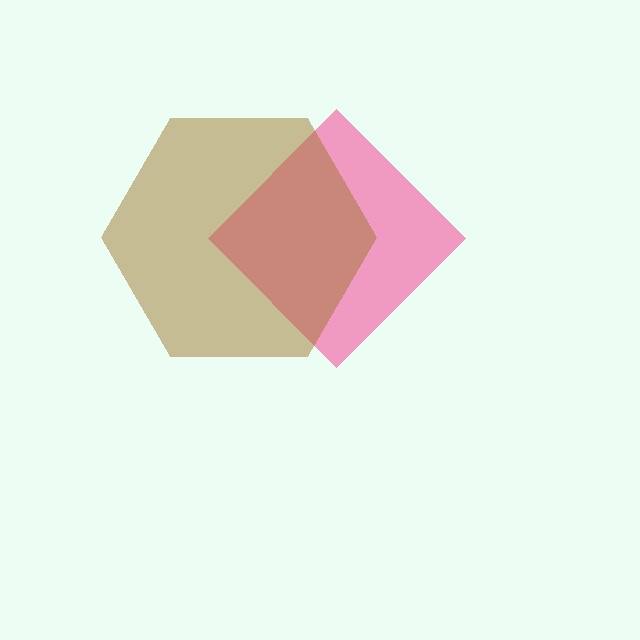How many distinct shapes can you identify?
There are 2 distinct shapes: a pink diamond, a brown hexagon.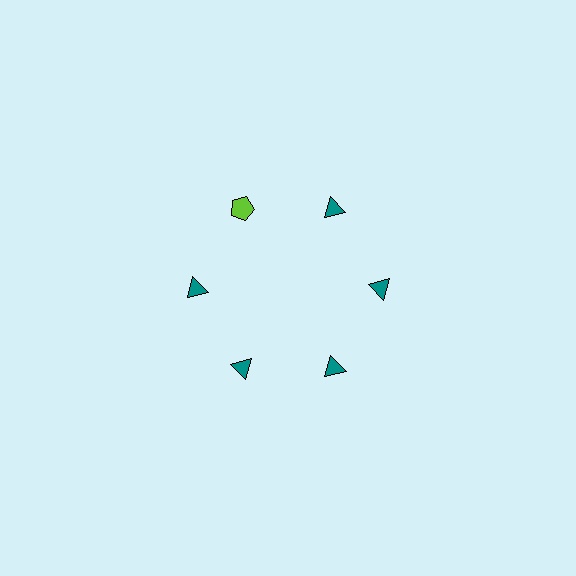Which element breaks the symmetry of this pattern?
The lime pentagon at roughly the 11 o'clock position breaks the symmetry. All other shapes are teal triangles.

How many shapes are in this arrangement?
There are 6 shapes arranged in a ring pattern.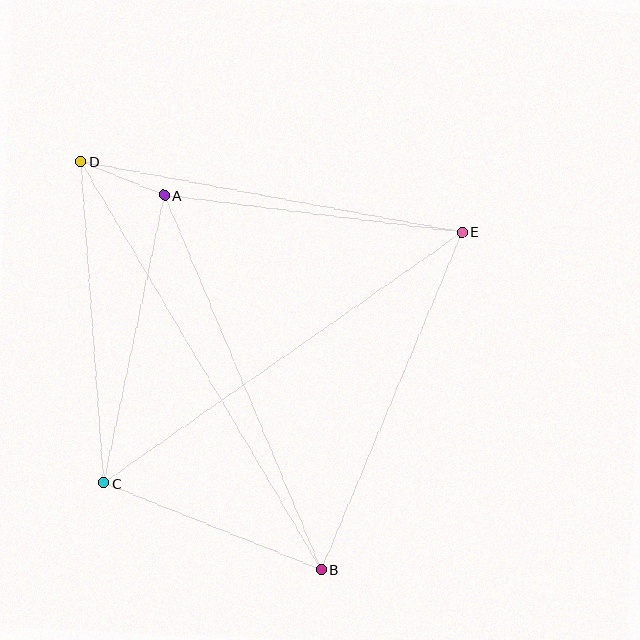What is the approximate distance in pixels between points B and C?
The distance between B and C is approximately 234 pixels.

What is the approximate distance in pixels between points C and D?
The distance between C and D is approximately 322 pixels.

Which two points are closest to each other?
Points A and D are closest to each other.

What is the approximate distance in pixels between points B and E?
The distance between B and E is approximately 366 pixels.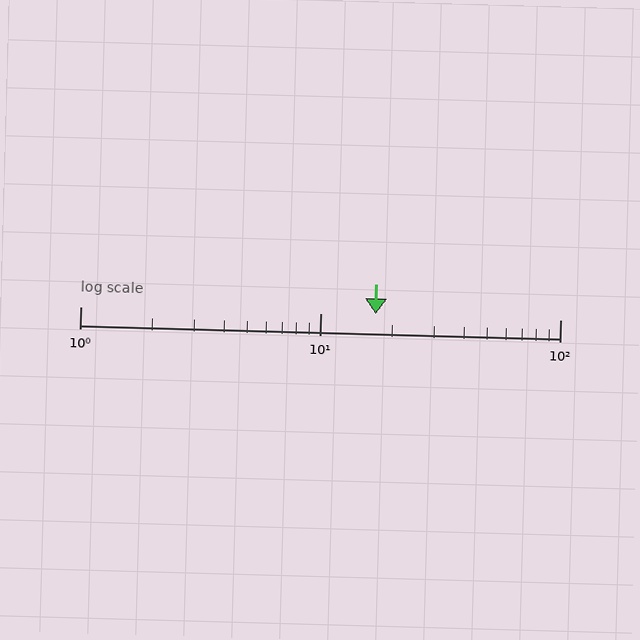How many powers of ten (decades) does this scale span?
The scale spans 2 decades, from 1 to 100.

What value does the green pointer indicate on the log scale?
The pointer indicates approximately 17.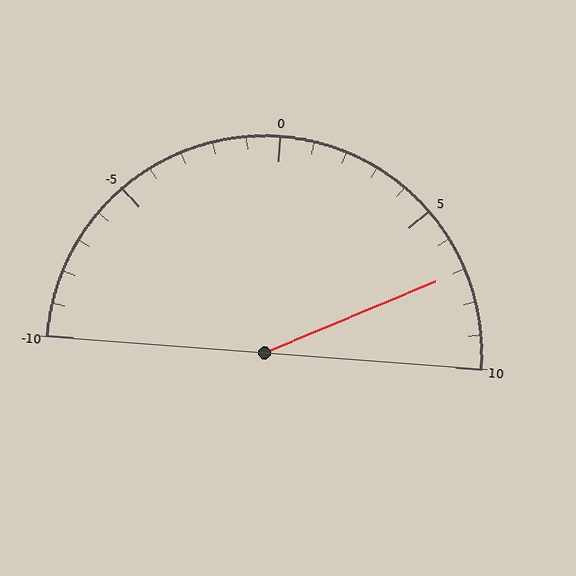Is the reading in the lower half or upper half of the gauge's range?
The reading is in the upper half of the range (-10 to 10).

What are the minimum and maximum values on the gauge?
The gauge ranges from -10 to 10.